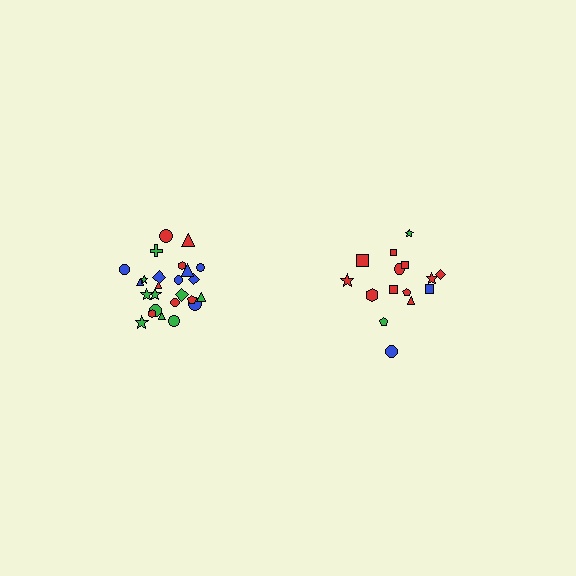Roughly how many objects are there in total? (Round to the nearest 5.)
Roughly 40 objects in total.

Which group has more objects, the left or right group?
The left group.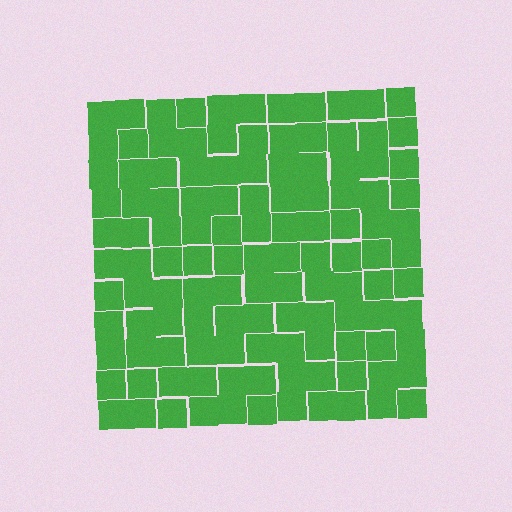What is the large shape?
The large shape is a square.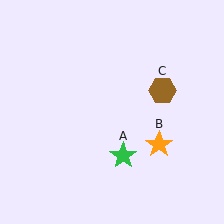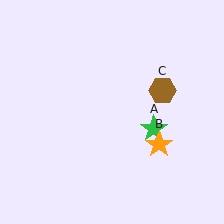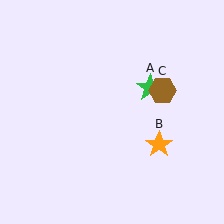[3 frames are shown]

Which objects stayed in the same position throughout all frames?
Orange star (object B) and brown hexagon (object C) remained stationary.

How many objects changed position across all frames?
1 object changed position: green star (object A).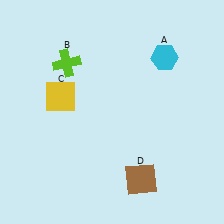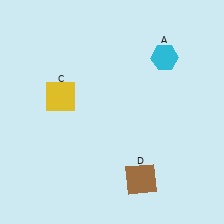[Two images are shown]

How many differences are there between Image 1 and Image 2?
There is 1 difference between the two images.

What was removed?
The lime cross (B) was removed in Image 2.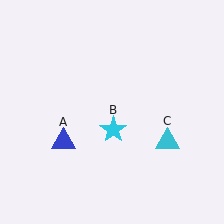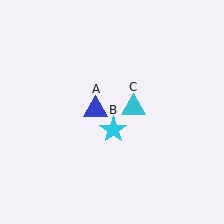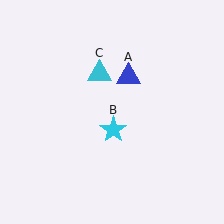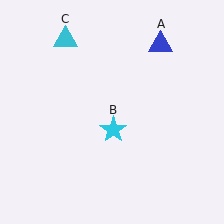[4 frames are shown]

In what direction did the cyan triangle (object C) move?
The cyan triangle (object C) moved up and to the left.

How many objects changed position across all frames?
2 objects changed position: blue triangle (object A), cyan triangle (object C).